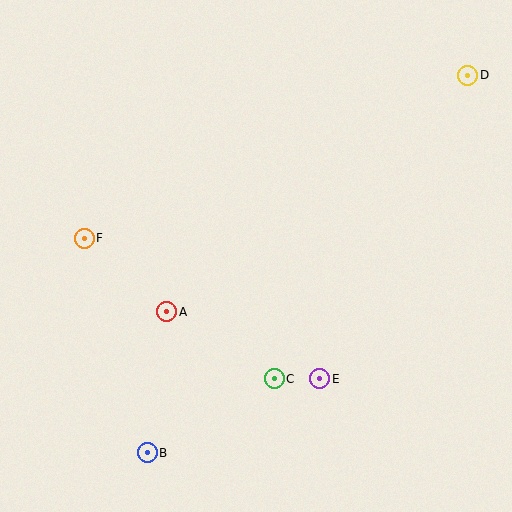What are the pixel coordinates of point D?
Point D is at (468, 75).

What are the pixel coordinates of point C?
Point C is at (274, 379).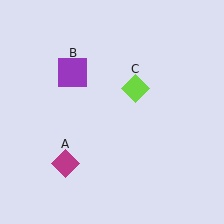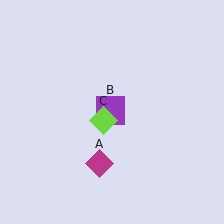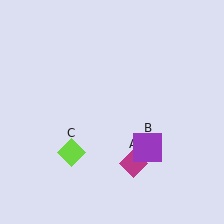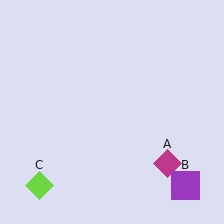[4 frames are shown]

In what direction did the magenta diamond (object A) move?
The magenta diamond (object A) moved right.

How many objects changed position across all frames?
3 objects changed position: magenta diamond (object A), purple square (object B), lime diamond (object C).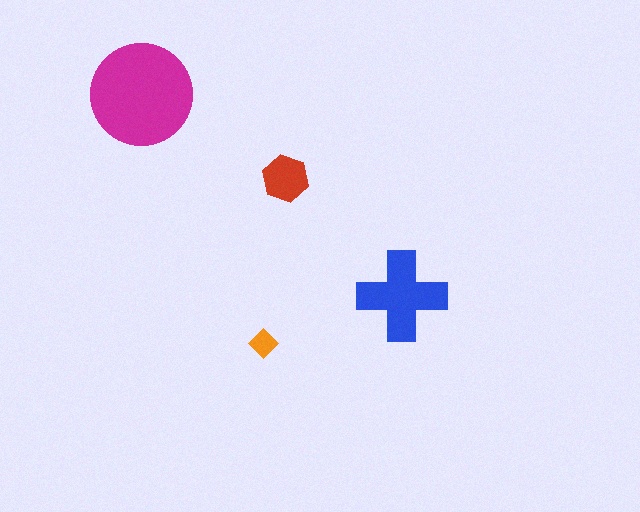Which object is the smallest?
The orange diamond.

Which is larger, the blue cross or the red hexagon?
The blue cross.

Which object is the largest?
The magenta circle.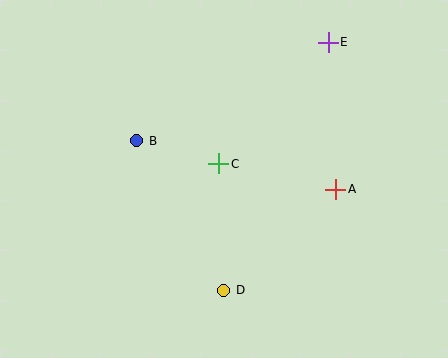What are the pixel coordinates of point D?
Point D is at (224, 290).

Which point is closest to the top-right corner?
Point E is closest to the top-right corner.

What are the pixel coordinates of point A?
Point A is at (336, 189).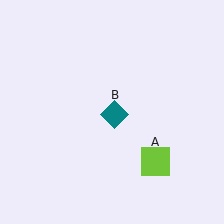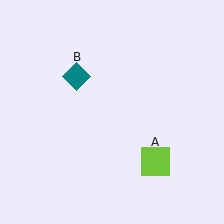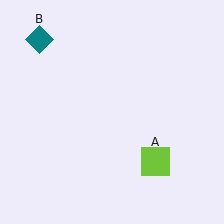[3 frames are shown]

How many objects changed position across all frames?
1 object changed position: teal diamond (object B).